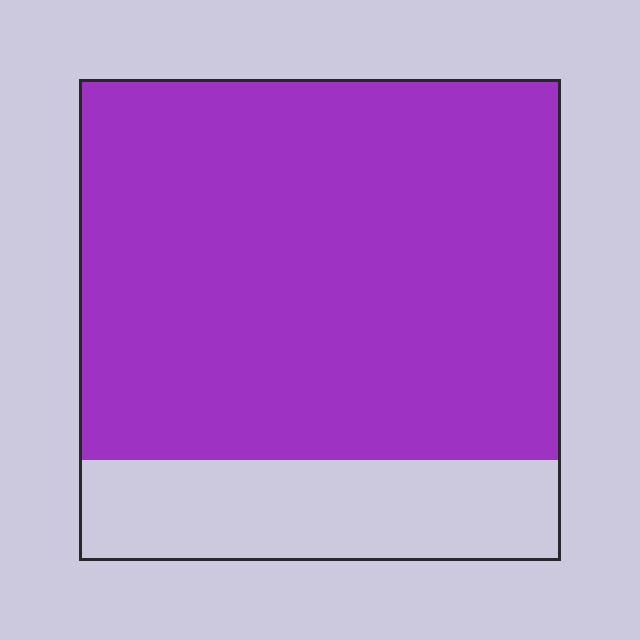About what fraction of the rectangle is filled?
About four fifths (4/5).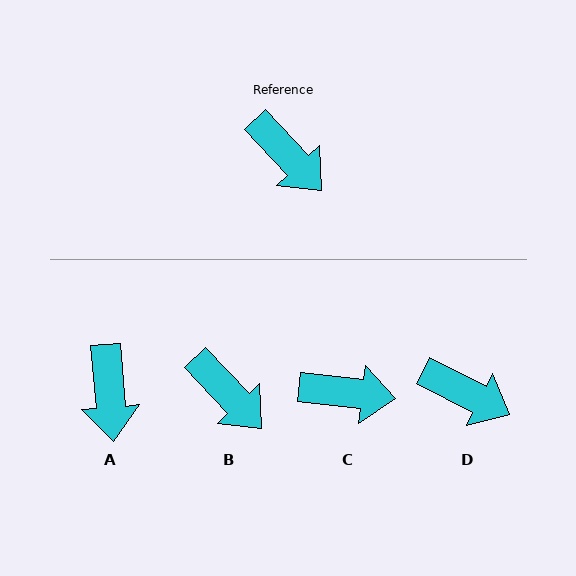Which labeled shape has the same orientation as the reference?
B.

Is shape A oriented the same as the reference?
No, it is off by about 38 degrees.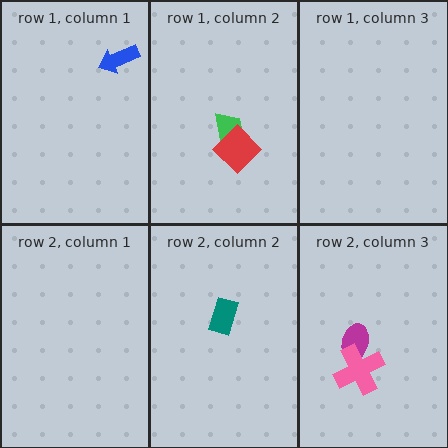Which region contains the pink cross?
The row 2, column 3 region.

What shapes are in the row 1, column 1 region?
The blue arrow.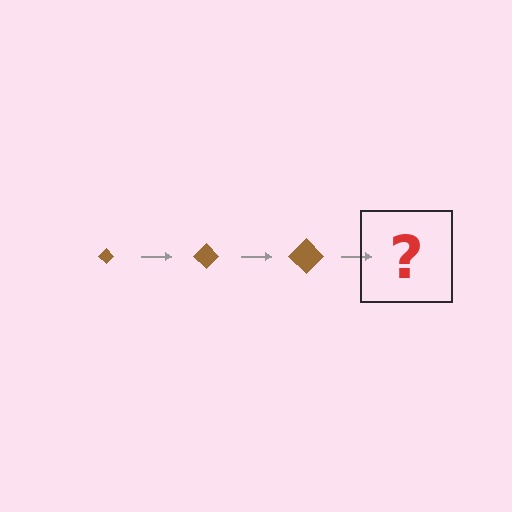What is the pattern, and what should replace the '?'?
The pattern is that the diamond gets progressively larger each step. The '?' should be a brown diamond, larger than the previous one.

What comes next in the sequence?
The next element should be a brown diamond, larger than the previous one.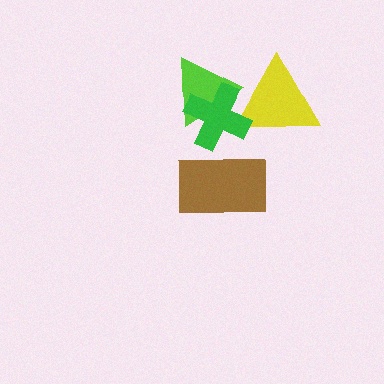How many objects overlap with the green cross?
2 objects overlap with the green cross.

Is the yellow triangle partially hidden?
Yes, it is partially covered by another shape.